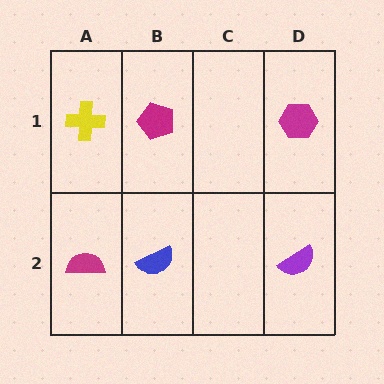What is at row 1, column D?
A magenta hexagon.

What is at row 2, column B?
A blue semicircle.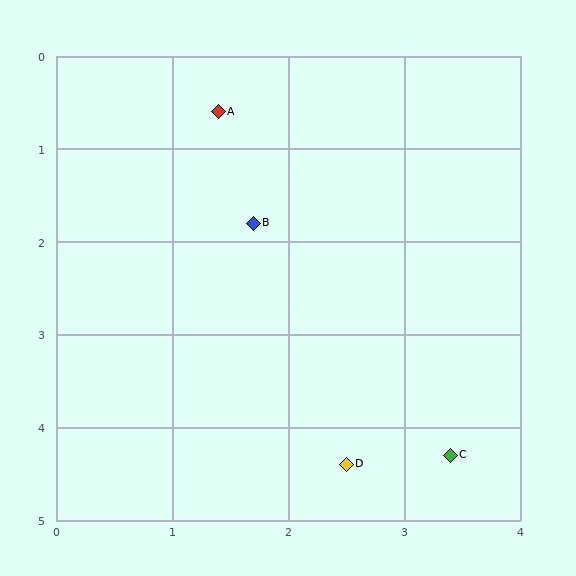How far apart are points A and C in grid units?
Points A and C are about 4.2 grid units apart.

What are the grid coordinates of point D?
Point D is at approximately (2.5, 4.4).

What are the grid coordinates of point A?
Point A is at approximately (1.4, 0.6).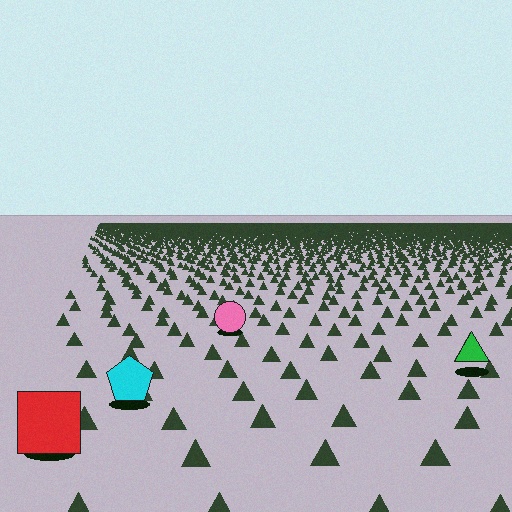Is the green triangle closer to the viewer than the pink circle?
Yes. The green triangle is closer — you can tell from the texture gradient: the ground texture is coarser near it.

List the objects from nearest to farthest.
From nearest to farthest: the red square, the cyan pentagon, the green triangle, the pink circle.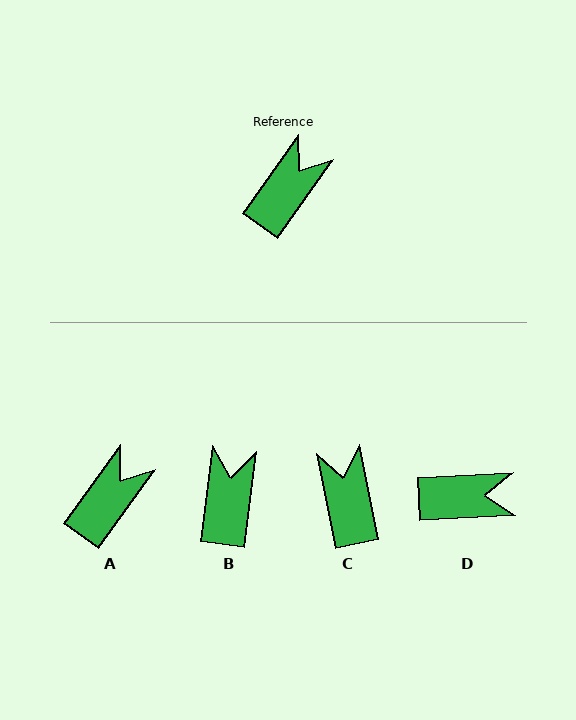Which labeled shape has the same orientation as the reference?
A.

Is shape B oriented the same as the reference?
No, it is off by about 29 degrees.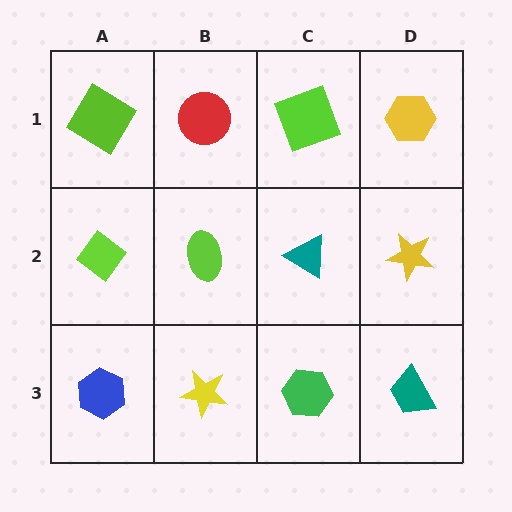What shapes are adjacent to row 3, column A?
A lime diamond (row 2, column A), a yellow star (row 3, column B).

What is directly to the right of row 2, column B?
A teal triangle.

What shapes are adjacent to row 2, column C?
A lime square (row 1, column C), a green hexagon (row 3, column C), a lime ellipse (row 2, column B), a yellow star (row 2, column D).